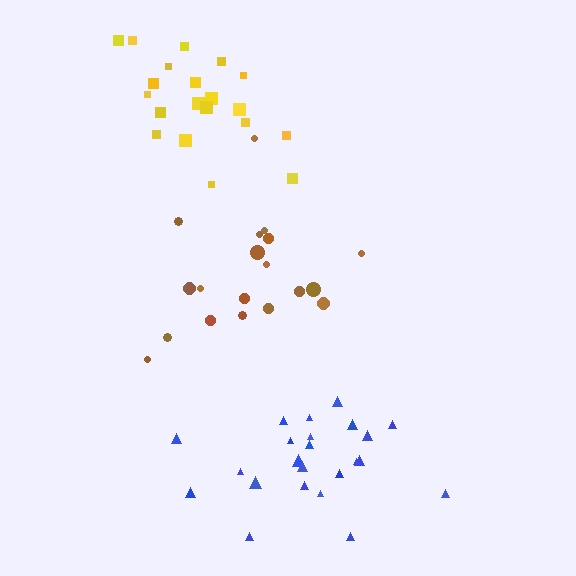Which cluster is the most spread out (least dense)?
Brown.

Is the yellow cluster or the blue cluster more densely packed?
Blue.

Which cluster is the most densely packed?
Blue.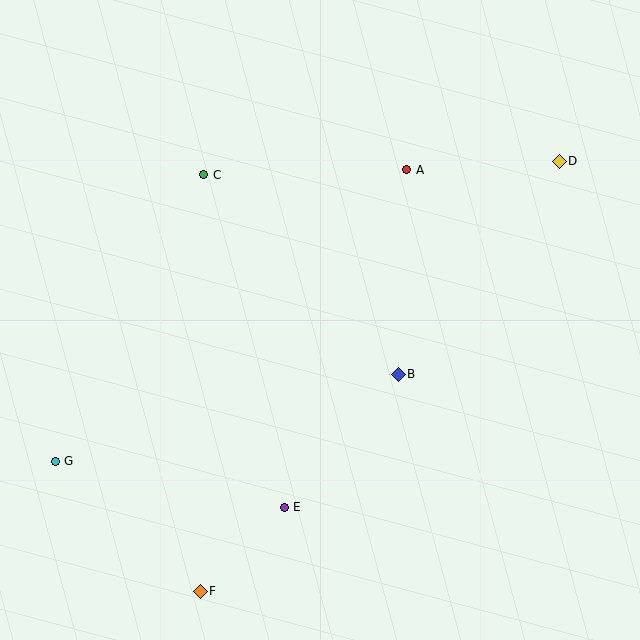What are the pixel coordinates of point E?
Point E is at (284, 507).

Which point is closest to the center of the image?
Point B at (398, 374) is closest to the center.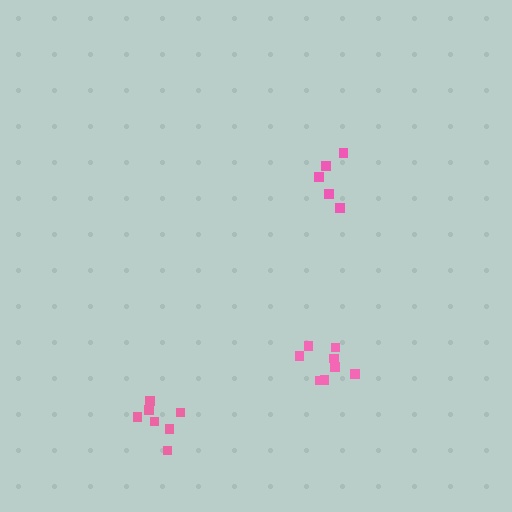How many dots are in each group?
Group 1: 8 dots, Group 2: 5 dots, Group 3: 8 dots (21 total).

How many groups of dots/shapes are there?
There are 3 groups.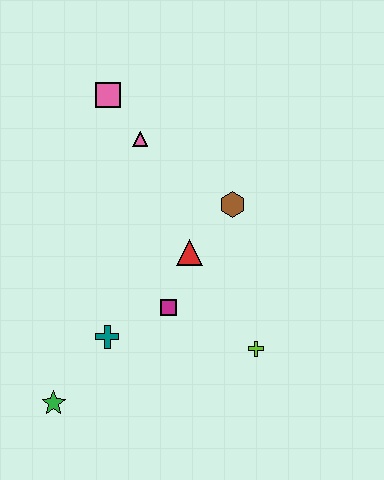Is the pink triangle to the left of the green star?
No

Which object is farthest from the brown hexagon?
The green star is farthest from the brown hexagon.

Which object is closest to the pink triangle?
The pink square is closest to the pink triangle.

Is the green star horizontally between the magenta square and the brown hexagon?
No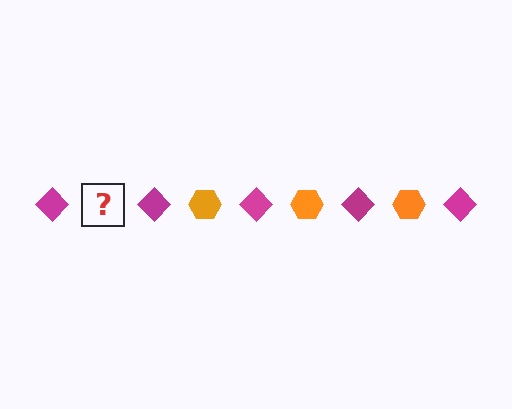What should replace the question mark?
The question mark should be replaced with an orange hexagon.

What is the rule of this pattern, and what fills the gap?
The rule is that the pattern alternates between magenta diamond and orange hexagon. The gap should be filled with an orange hexagon.